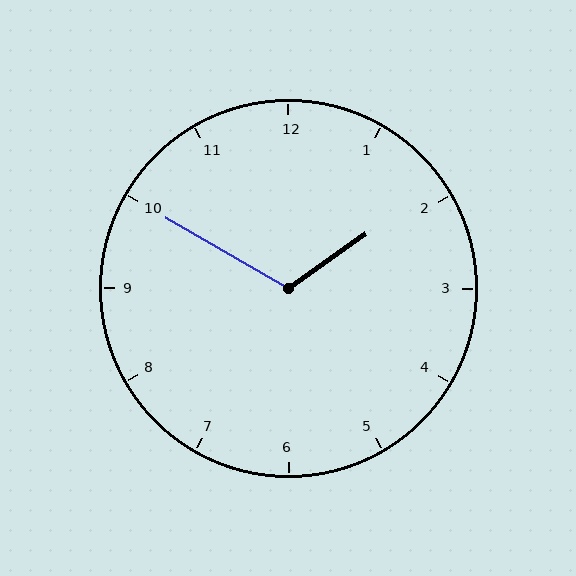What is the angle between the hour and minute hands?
Approximately 115 degrees.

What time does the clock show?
1:50.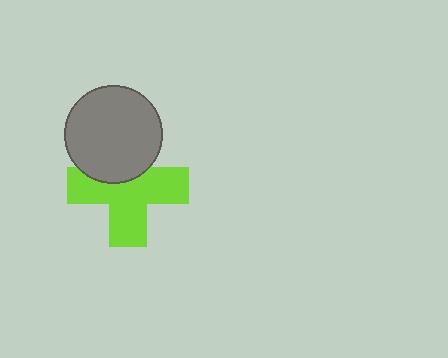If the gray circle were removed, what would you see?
You would see the complete lime cross.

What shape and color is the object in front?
The object in front is a gray circle.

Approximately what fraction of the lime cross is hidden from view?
Roughly 32% of the lime cross is hidden behind the gray circle.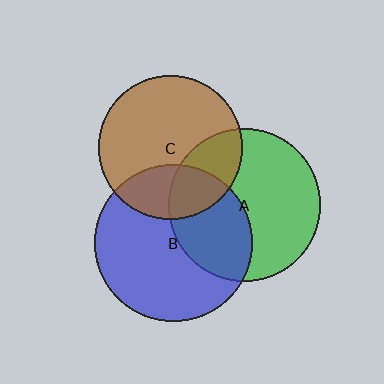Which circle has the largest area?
Circle B (blue).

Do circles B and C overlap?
Yes.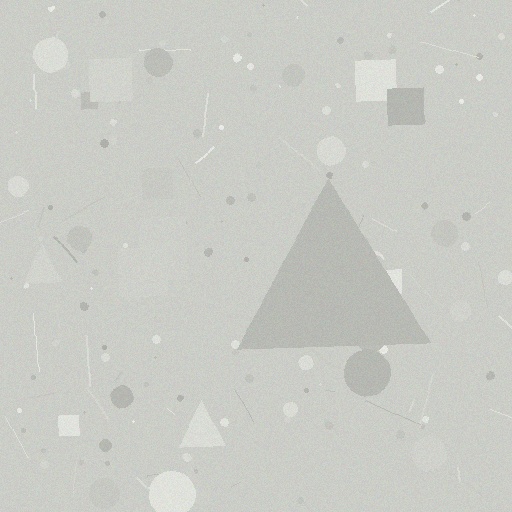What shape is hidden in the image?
A triangle is hidden in the image.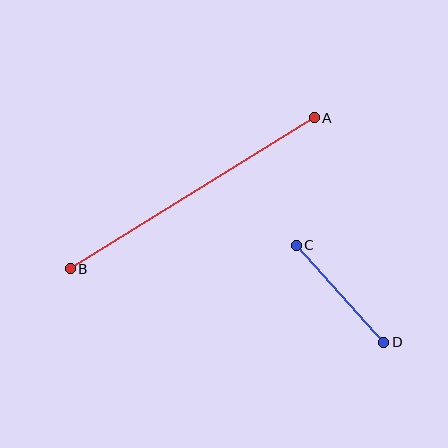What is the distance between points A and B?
The distance is approximately 287 pixels.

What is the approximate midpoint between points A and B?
The midpoint is at approximately (192, 193) pixels.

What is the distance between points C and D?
The distance is approximately 131 pixels.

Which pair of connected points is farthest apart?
Points A and B are farthest apart.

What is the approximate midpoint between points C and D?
The midpoint is at approximately (340, 294) pixels.